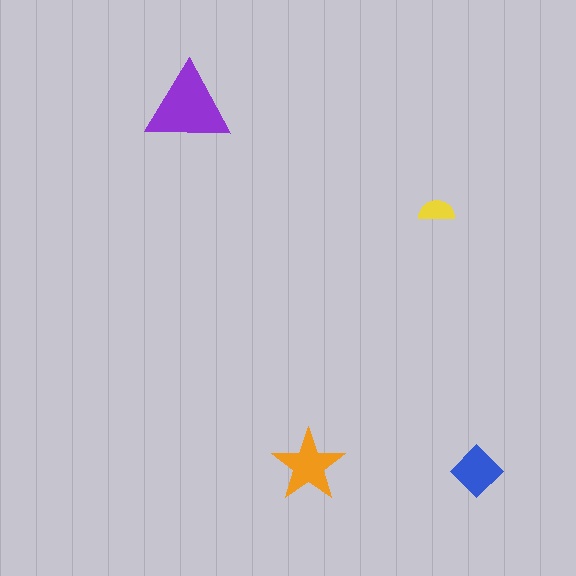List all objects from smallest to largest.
The yellow semicircle, the blue diamond, the orange star, the purple triangle.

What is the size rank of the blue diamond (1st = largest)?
3rd.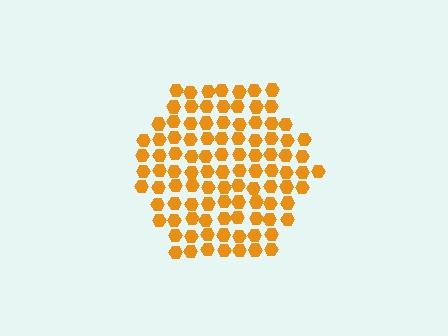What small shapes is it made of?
It is made of small hexagons.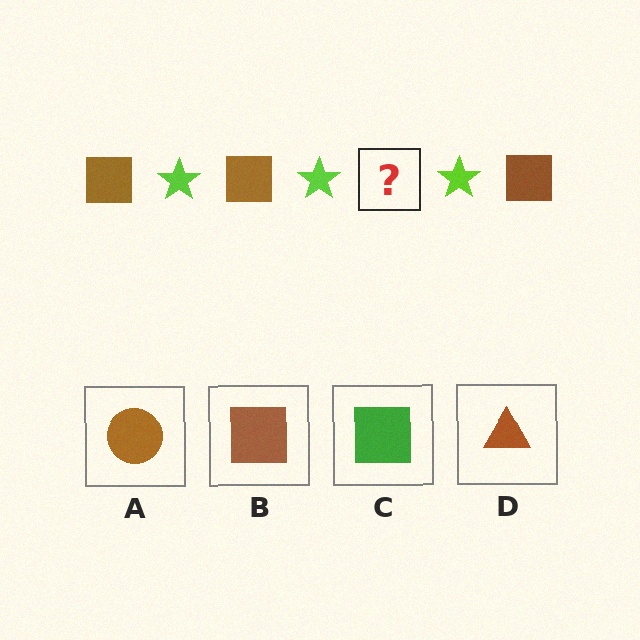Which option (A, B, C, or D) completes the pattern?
B.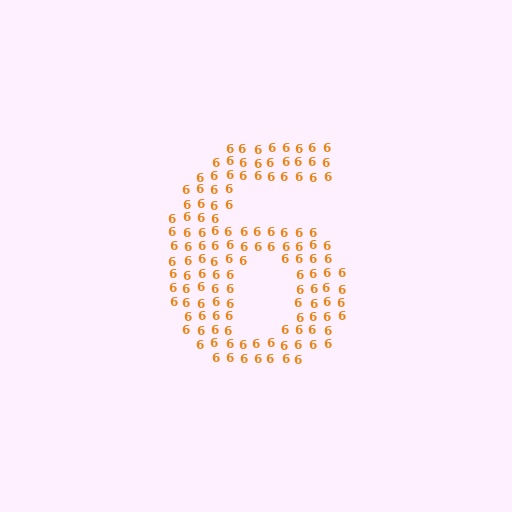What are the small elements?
The small elements are digit 6's.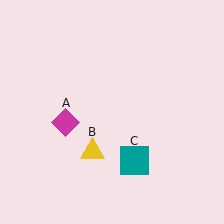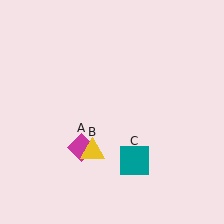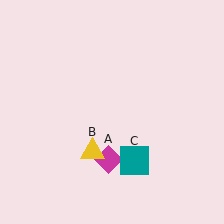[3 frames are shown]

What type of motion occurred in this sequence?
The magenta diamond (object A) rotated counterclockwise around the center of the scene.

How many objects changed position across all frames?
1 object changed position: magenta diamond (object A).